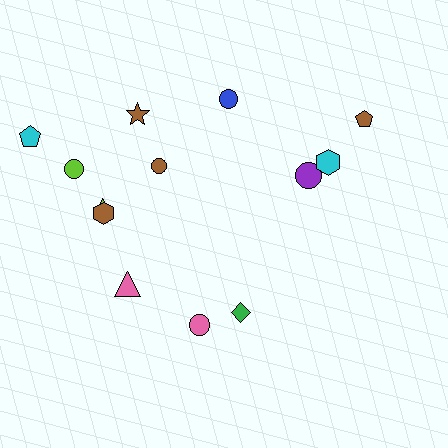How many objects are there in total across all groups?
There are 13 objects.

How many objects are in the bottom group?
There are 3 objects.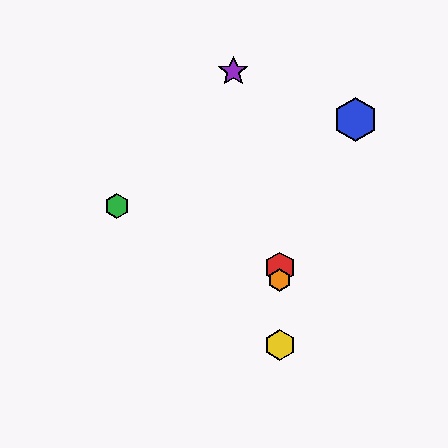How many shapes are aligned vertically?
3 shapes (the red hexagon, the yellow hexagon, the orange hexagon) are aligned vertically.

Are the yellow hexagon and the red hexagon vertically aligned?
Yes, both are at x≈280.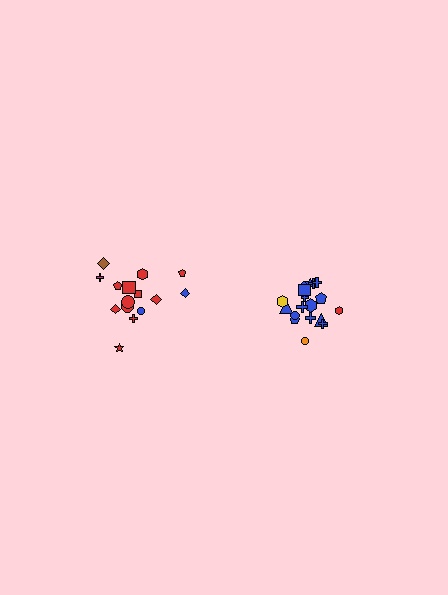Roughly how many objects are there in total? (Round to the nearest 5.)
Roughly 35 objects in total.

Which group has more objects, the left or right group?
The right group.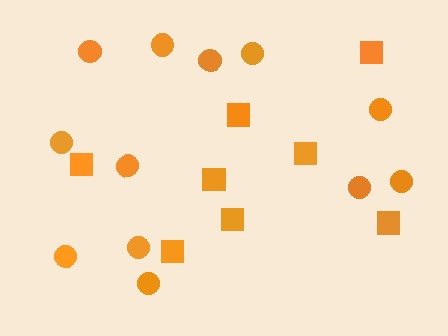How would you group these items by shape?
There are 2 groups: one group of squares (8) and one group of circles (12).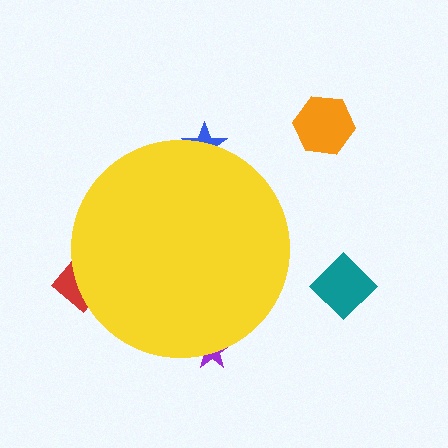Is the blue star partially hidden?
Yes, the blue star is partially hidden behind the yellow circle.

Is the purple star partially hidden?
Yes, the purple star is partially hidden behind the yellow circle.